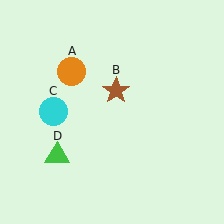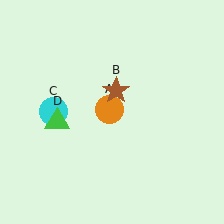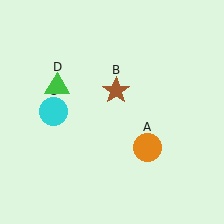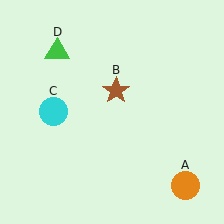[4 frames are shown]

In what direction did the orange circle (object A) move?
The orange circle (object A) moved down and to the right.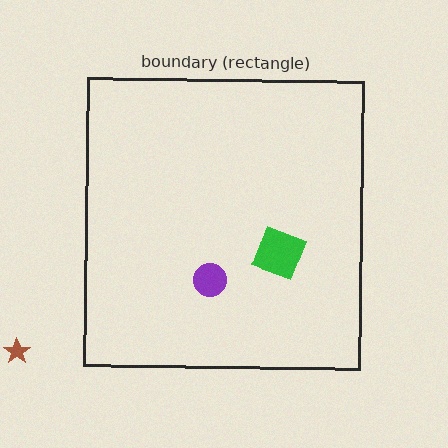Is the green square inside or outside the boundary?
Inside.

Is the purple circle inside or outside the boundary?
Inside.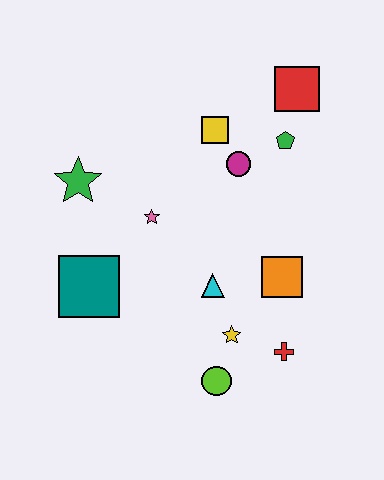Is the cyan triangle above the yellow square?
No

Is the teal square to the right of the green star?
Yes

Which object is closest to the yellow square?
The magenta circle is closest to the yellow square.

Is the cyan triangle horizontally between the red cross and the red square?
No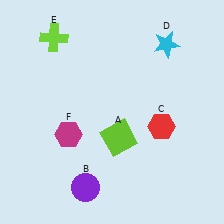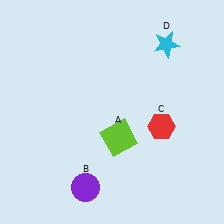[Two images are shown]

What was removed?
The lime cross (E), the magenta hexagon (F) were removed in Image 2.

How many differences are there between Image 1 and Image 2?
There are 2 differences between the two images.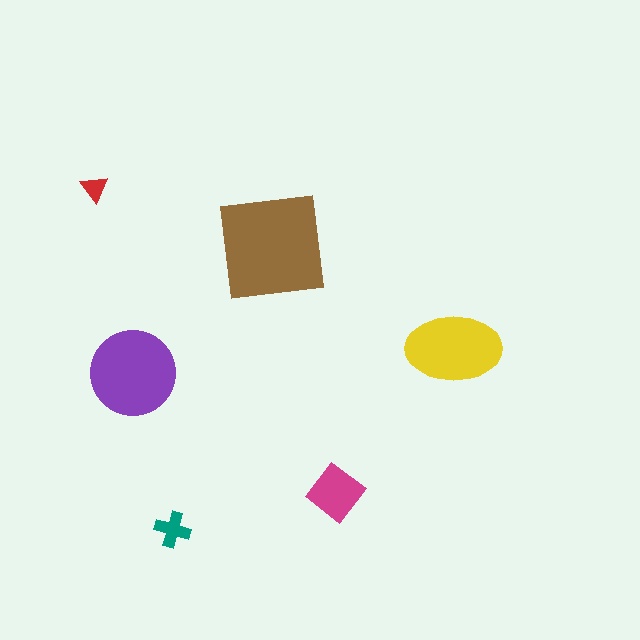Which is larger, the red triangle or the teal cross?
The teal cross.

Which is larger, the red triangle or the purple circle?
The purple circle.